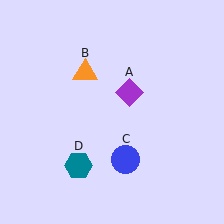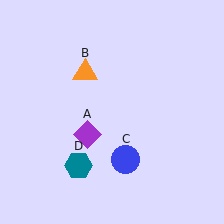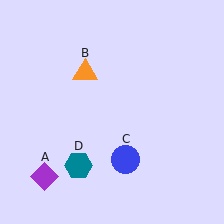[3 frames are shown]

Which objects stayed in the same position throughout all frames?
Orange triangle (object B) and blue circle (object C) and teal hexagon (object D) remained stationary.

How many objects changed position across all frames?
1 object changed position: purple diamond (object A).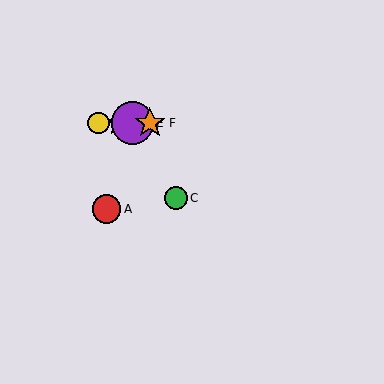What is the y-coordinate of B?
Object B is at y≈123.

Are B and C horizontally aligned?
No, B is at y≈123 and C is at y≈198.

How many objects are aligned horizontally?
4 objects (B, D, E, F) are aligned horizontally.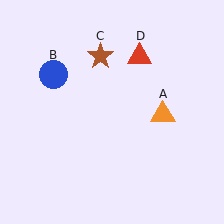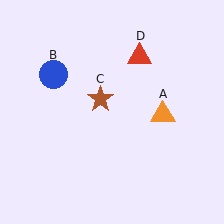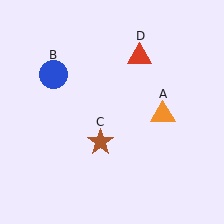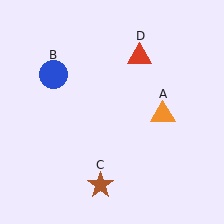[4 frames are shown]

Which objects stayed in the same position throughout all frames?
Orange triangle (object A) and blue circle (object B) and red triangle (object D) remained stationary.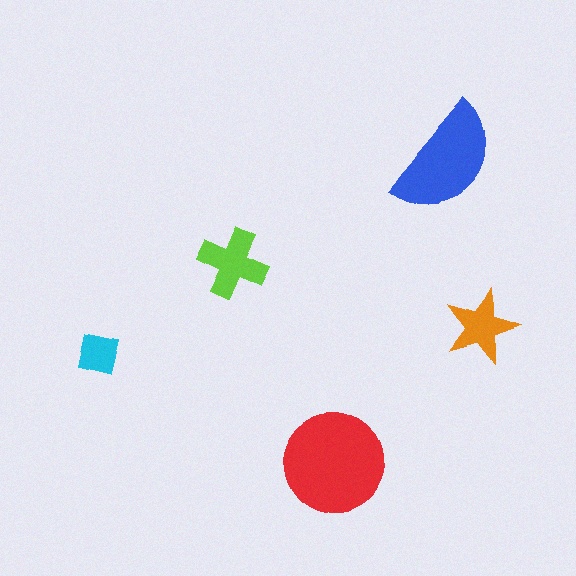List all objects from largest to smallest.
The red circle, the blue semicircle, the lime cross, the orange star, the cyan square.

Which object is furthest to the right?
The orange star is rightmost.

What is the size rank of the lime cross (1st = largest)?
3rd.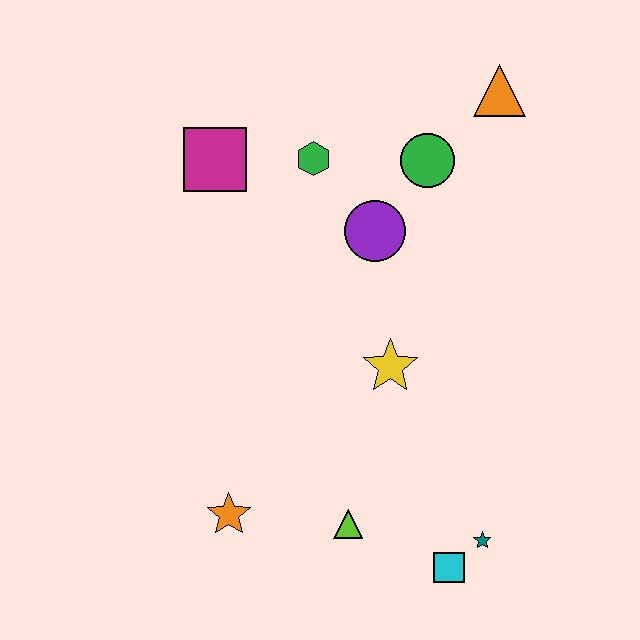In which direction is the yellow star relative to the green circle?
The yellow star is below the green circle.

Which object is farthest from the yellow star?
The orange triangle is farthest from the yellow star.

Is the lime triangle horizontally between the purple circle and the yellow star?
No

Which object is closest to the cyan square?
The teal star is closest to the cyan square.